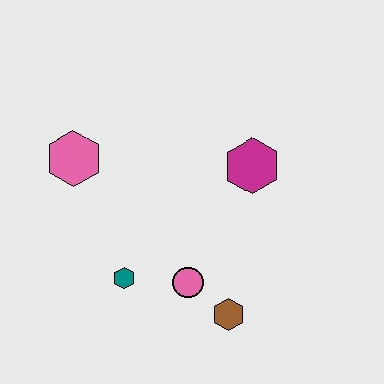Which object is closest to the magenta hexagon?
The pink circle is closest to the magenta hexagon.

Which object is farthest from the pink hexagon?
The brown hexagon is farthest from the pink hexagon.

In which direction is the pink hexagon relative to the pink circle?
The pink hexagon is above the pink circle.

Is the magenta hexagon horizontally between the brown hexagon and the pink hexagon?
No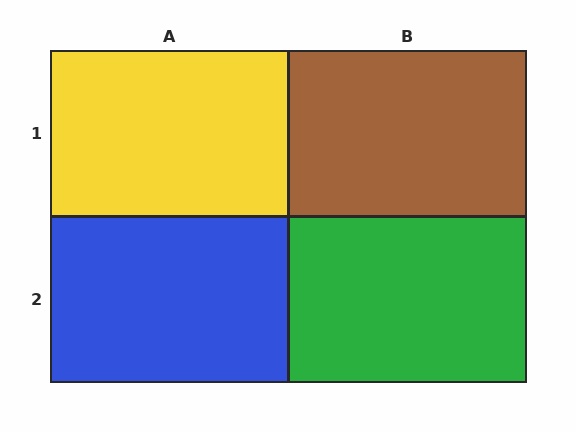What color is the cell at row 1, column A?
Yellow.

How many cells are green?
1 cell is green.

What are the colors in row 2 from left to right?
Blue, green.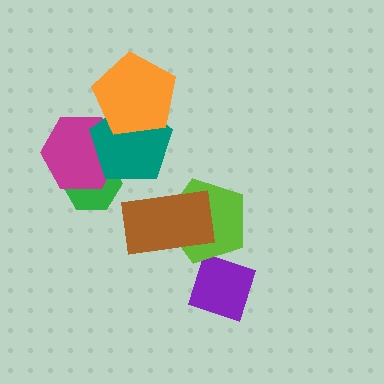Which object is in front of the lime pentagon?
The brown rectangle is in front of the lime pentagon.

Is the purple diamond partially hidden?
Yes, it is partially covered by another shape.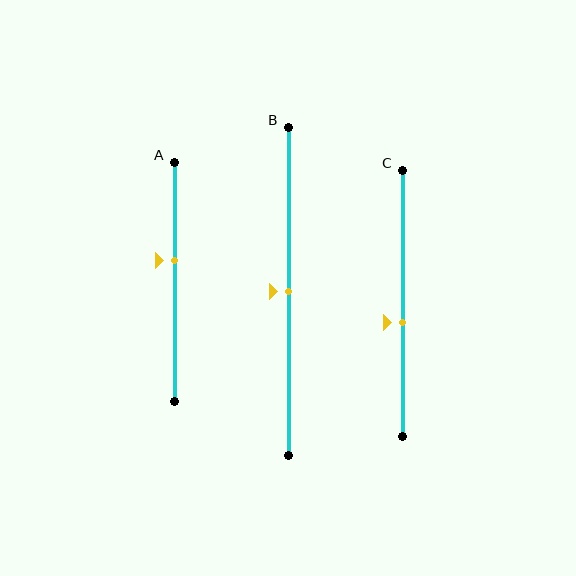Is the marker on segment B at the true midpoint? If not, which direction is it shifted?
Yes, the marker on segment B is at the true midpoint.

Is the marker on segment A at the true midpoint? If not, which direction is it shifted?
No, the marker on segment A is shifted upward by about 9% of the segment length.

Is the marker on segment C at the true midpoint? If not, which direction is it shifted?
No, the marker on segment C is shifted downward by about 7% of the segment length.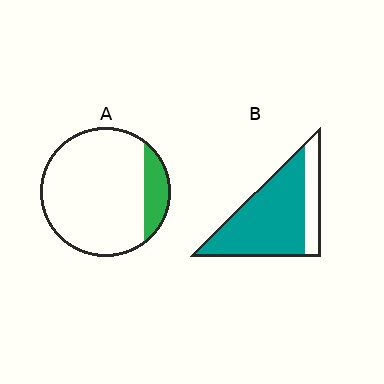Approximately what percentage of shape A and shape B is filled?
A is approximately 15% and B is approximately 75%.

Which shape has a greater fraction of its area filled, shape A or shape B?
Shape B.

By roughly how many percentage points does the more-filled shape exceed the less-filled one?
By roughly 60 percentage points (B over A).